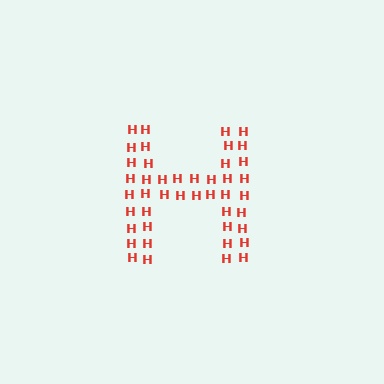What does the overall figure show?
The overall figure shows the letter H.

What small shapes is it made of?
It is made of small letter H's.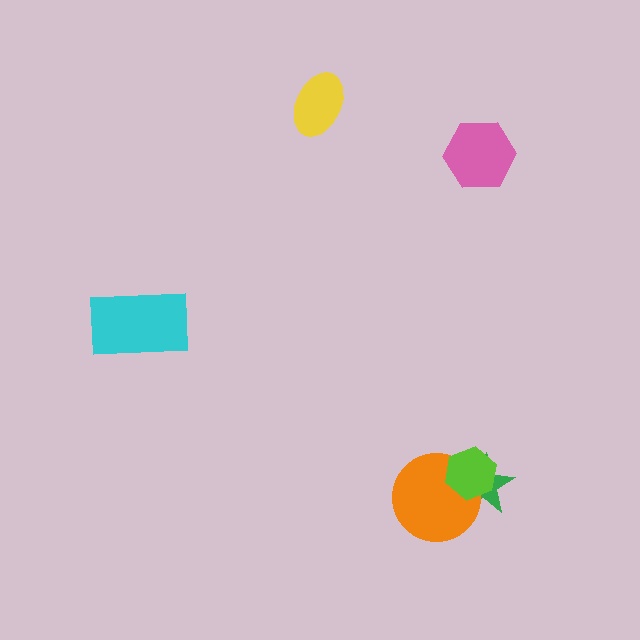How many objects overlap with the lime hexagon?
2 objects overlap with the lime hexagon.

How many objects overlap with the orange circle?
2 objects overlap with the orange circle.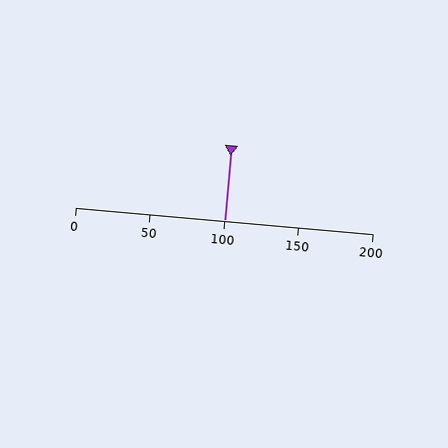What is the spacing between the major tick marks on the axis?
The major ticks are spaced 50 apart.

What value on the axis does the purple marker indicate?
The marker indicates approximately 100.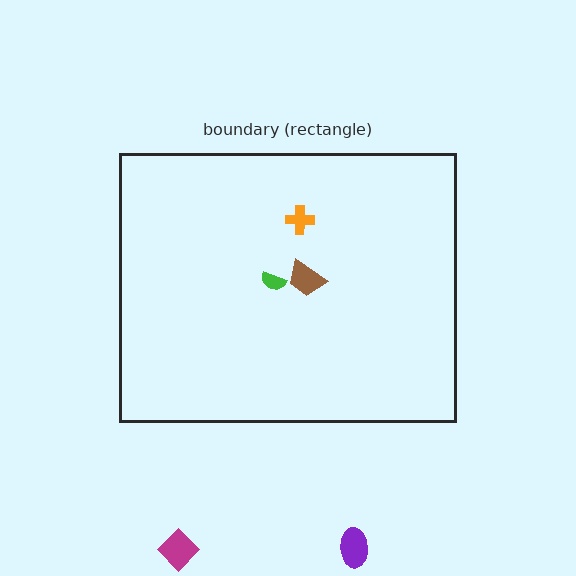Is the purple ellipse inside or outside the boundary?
Outside.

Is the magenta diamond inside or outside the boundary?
Outside.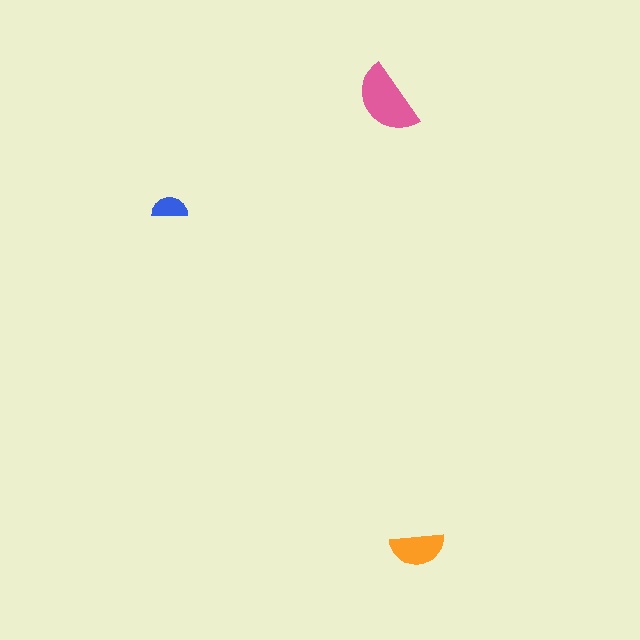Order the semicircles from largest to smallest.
the pink one, the orange one, the blue one.